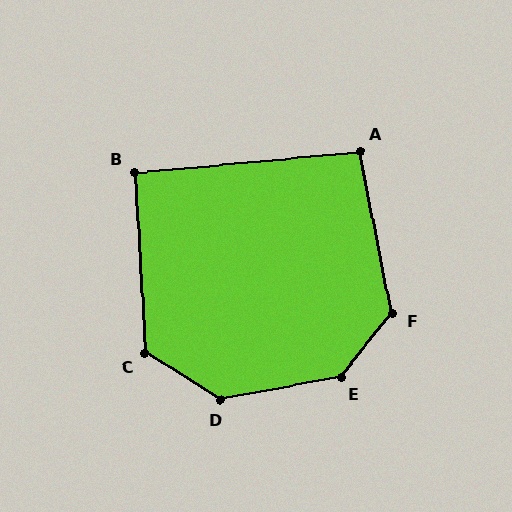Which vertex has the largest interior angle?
E, at approximately 139 degrees.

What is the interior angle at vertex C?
Approximately 125 degrees (obtuse).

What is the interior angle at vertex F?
Approximately 130 degrees (obtuse).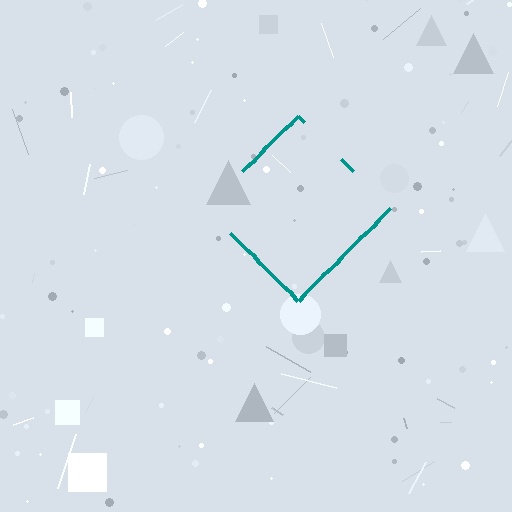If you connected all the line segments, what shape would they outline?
They would outline a diamond.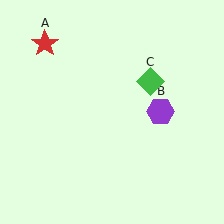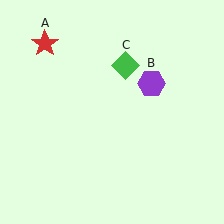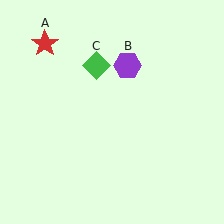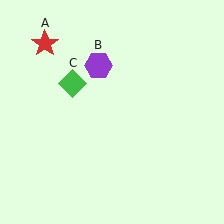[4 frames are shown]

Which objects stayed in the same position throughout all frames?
Red star (object A) remained stationary.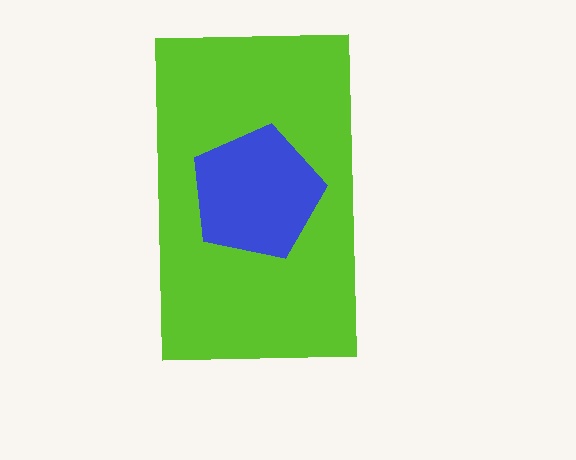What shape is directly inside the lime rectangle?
The blue pentagon.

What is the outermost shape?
The lime rectangle.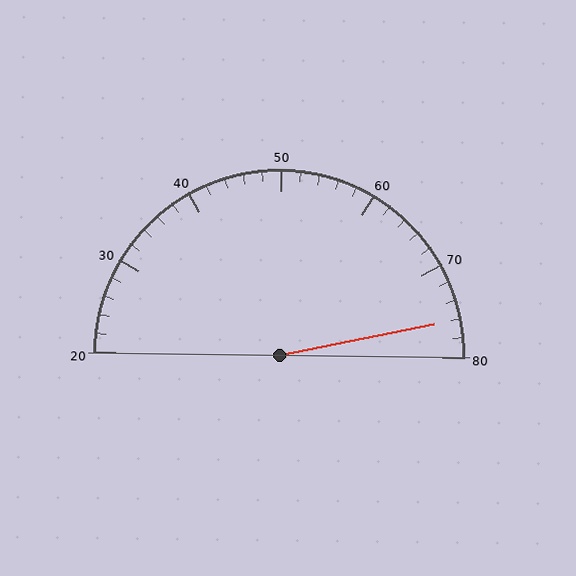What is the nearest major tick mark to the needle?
The nearest major tick mark is 80.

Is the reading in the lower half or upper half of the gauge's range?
The reading is in the upper half of the range (20 to 80).